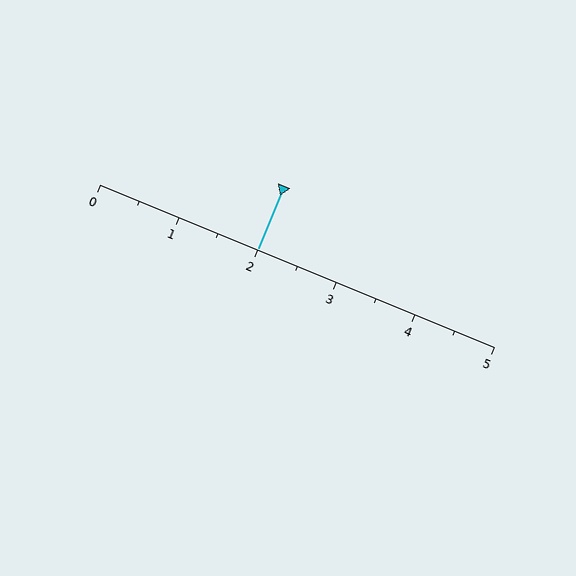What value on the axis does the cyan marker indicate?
The marker indicates approximately 2.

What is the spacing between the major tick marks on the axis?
The major ticks are spaced 1 apart.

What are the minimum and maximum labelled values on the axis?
The axis runs from 0 to 5.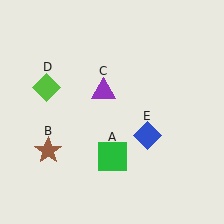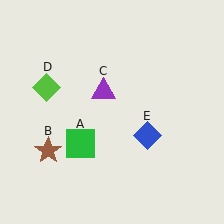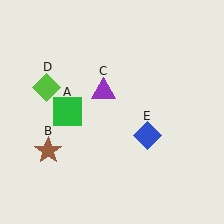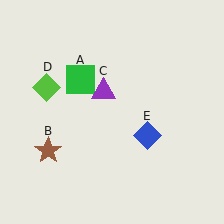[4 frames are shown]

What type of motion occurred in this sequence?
The green square (object A) rotated clockwise around the center of the scene.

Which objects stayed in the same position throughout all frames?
Brown star (object B) and purple triangle (object C) and lime diamond (object D) and blue diamond (object E) remained stationary.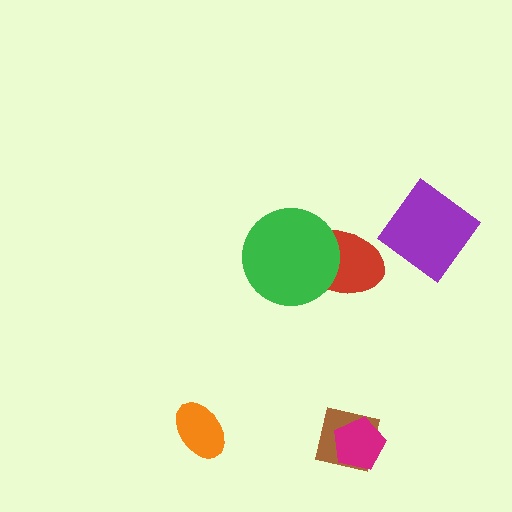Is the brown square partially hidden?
Yes, it is partially covered by another shape.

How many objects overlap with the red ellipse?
1 object overlaps with the red ellipse.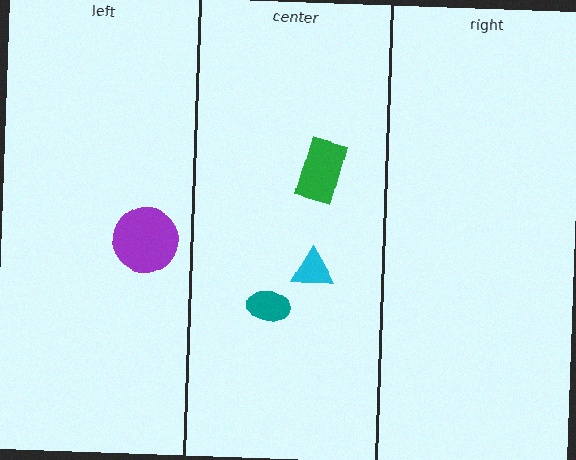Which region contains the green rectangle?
The center region.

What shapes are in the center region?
The cyan triangle, the green rectangle, the teal ellipse.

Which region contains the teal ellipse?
The center region.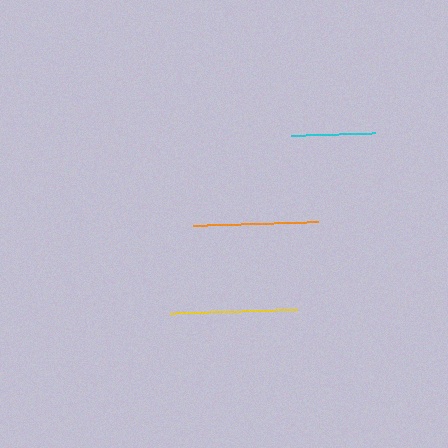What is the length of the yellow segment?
The yellow segment is approximately 128 pixels long.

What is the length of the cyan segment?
The cyan segment is approximately 84 pixels long.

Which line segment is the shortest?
The cyan line is the shortest at approximately 84 pixels.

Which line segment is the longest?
The yellow line is the longest at approximately 128 pixels.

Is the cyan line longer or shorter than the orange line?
The orange line is longer than the cyan line.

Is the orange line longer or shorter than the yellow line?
The yellow line is longer than the orange line.